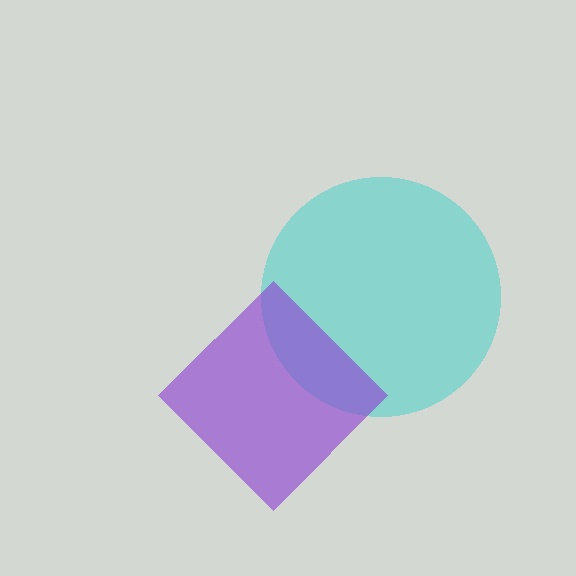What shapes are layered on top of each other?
The layered shapes are: a cyan circle, a purple diamond.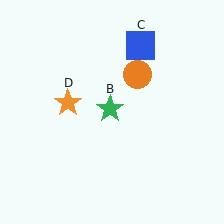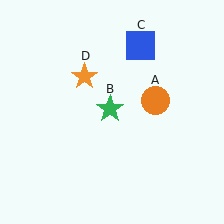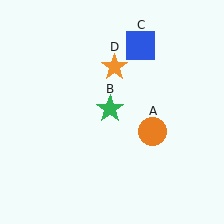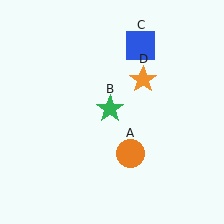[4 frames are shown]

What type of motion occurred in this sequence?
The orange circle (object A), orange star (object D) rotated clockwise around the center of the scene.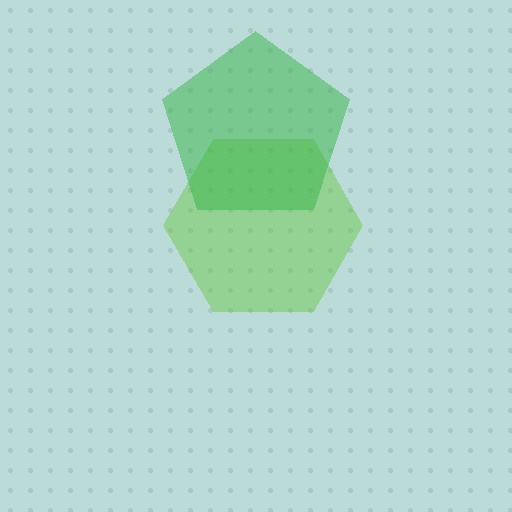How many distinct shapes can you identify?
There are 2 distinct shapes: a lime hexagon, a green pentagon.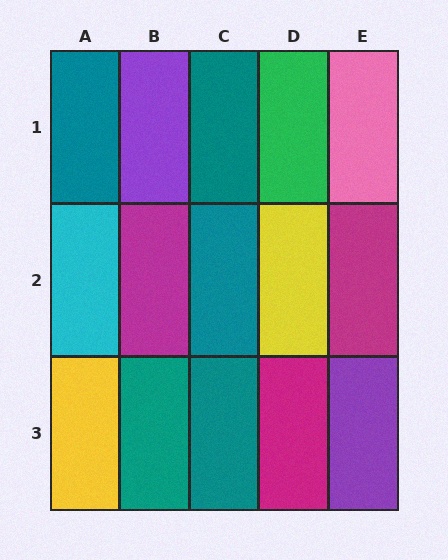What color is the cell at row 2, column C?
Teal.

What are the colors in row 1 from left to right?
Teal, purple, teal, green, pink.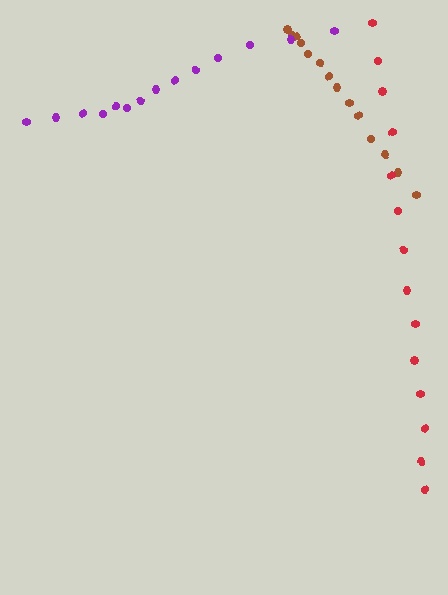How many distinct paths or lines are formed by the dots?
There are 3 distinct paths.